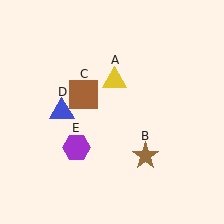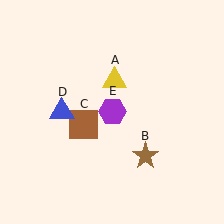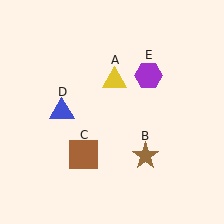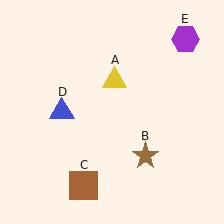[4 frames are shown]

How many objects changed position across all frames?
2 objects changed position: brown square (object C), purple hexagon (object E).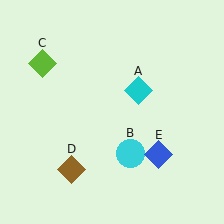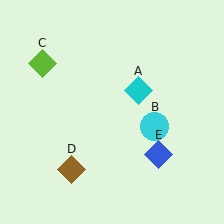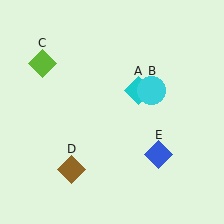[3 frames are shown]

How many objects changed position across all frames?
1 object changed position: cyan circle (object B).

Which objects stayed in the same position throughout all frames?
Cyan diamond (object A) and lime diamond (object C) and brown diamond (object D) and blue diamond (object E) remained stationary.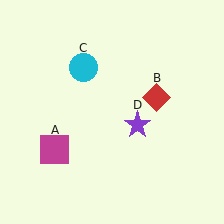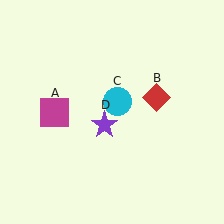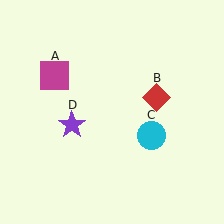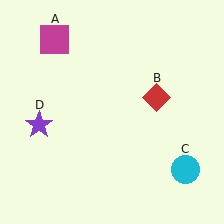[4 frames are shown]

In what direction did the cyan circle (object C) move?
The cyan circle (object C) moved down and to the right.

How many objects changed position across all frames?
3 objects changed position: magenta square (object A), cyan circle (object C), purple star (object D).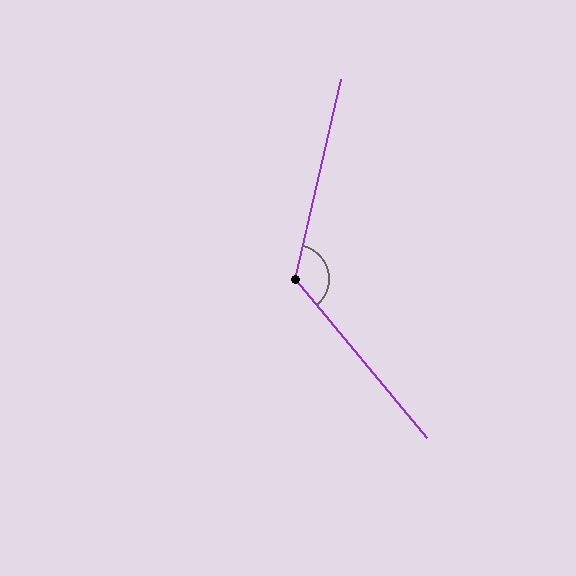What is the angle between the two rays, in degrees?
Approximately 127 degrees.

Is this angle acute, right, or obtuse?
It is obtuse.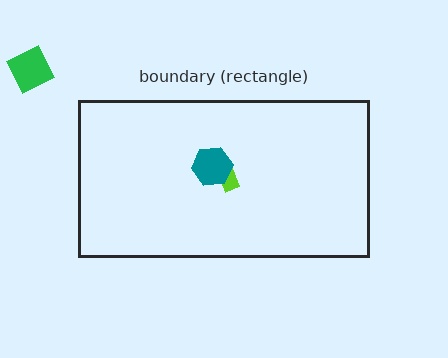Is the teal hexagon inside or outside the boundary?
Inside.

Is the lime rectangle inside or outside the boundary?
Inside.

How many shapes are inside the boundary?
2 inside, 1 outside.